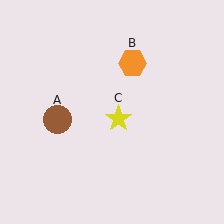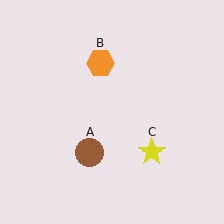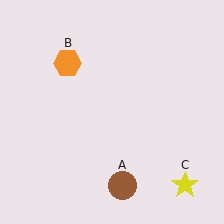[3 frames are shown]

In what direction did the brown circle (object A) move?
The brown circle (object A) moved down and to the right.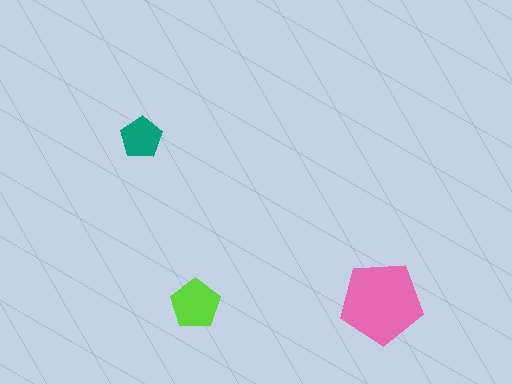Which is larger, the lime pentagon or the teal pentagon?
The lime one.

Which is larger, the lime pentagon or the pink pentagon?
The pink one.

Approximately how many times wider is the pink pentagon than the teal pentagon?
About 2 times wider.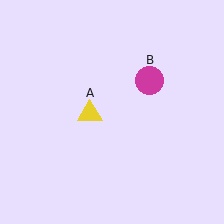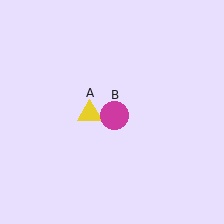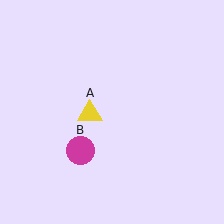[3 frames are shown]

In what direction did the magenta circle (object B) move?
The magenta circle (object B) moved down and to the left.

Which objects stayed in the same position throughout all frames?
Yellow triangle (object A) remained stationary.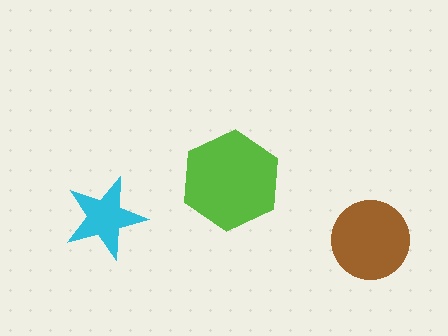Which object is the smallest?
The cyan star.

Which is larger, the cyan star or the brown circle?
The brown circle.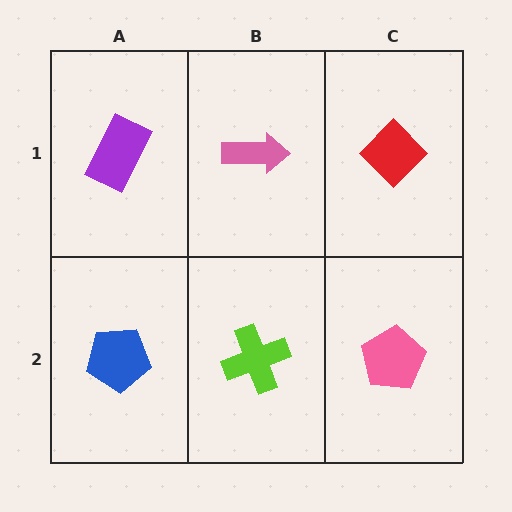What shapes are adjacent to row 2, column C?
A red diamond (row 1, column C), a lime cross (row 2, column B).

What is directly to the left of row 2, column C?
A lime cross.